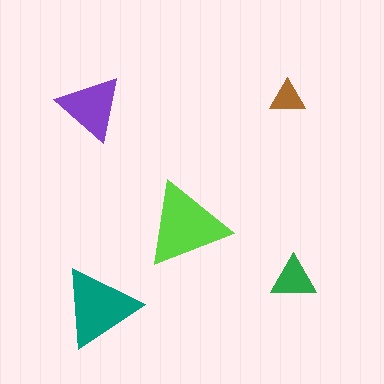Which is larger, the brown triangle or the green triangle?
The green one.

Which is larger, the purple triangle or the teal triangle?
The teal one.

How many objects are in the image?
There are 5 objects in the image.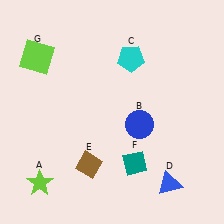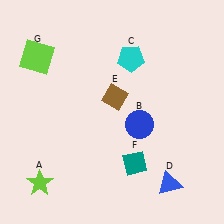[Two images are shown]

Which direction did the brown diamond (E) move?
The brown diamond (E) moved up.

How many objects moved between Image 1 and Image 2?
1 object moved between the two images.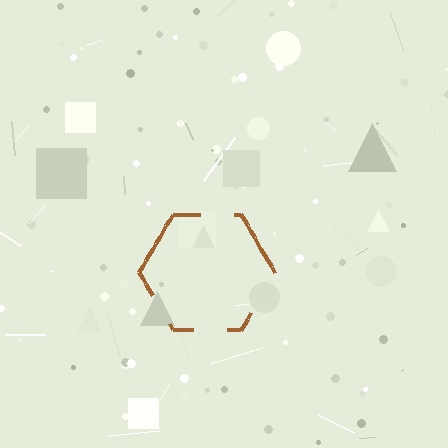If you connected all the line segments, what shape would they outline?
They would outline a hexagon.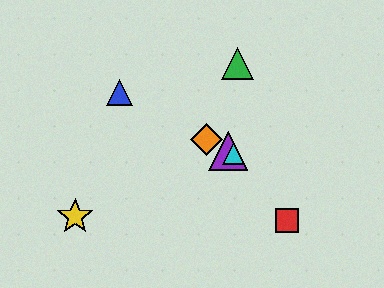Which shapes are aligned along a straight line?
The blue triangle, the purple triangle, the orange diamond, the cyan triangle are aligned along a straight line.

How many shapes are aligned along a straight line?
4 shapes (the blue triangle, the purple triangle, the orange diamond, the cyan triangle) are aligned along a straight line.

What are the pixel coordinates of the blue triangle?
The blue triangle is at (120, 92).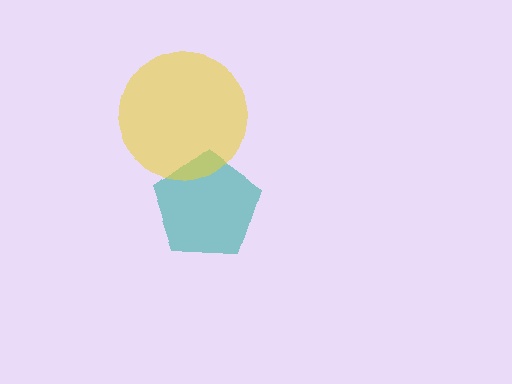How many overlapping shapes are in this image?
There are 2 overlapping shapes in the image.